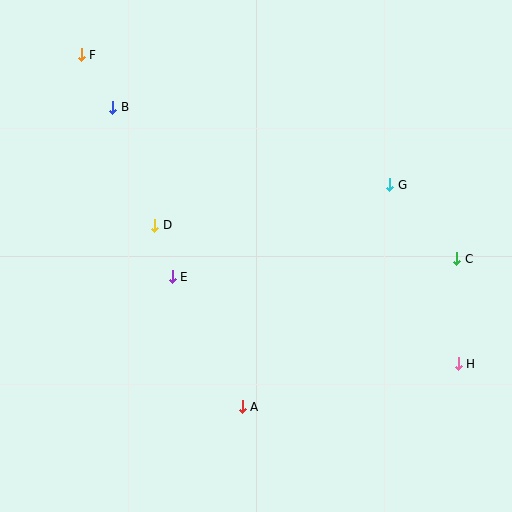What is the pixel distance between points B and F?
The distance between B and F is 61 pixels.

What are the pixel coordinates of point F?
Point F is at (81, 55).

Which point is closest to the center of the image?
Point E at (172, 277) is closest to the center.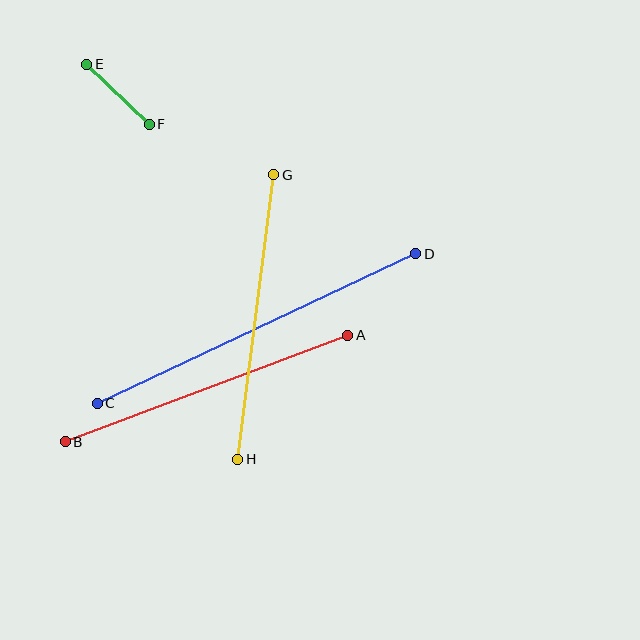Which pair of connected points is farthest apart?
Points C and D are farthest apart.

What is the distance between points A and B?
The distance is approximately 302 pixels.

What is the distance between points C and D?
The distance is approximately 352 pixels.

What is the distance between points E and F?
The distance is approximately 87 pixels.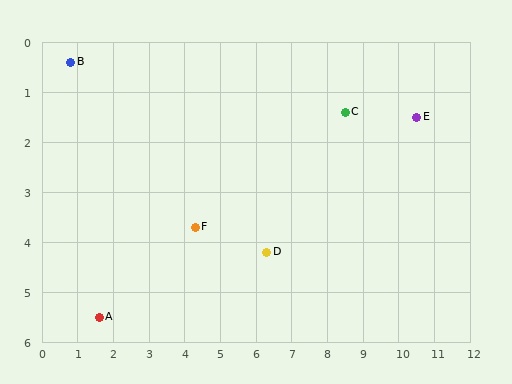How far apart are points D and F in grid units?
Points D and F are about 2.1 grid units apart.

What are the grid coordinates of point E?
Point E is at approximately (10.5, 1.5).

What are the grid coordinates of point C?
Point C is at approximately (8.5, 1.4).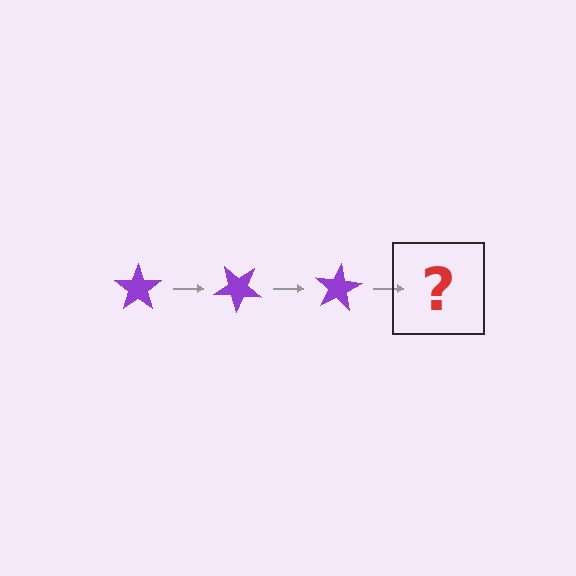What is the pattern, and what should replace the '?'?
The pattern is that the star rotates 40 degrees each step. The '?' should be a purple star rotated 120 degrees.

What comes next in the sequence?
The next element should be a purple star rotated 120 degrees.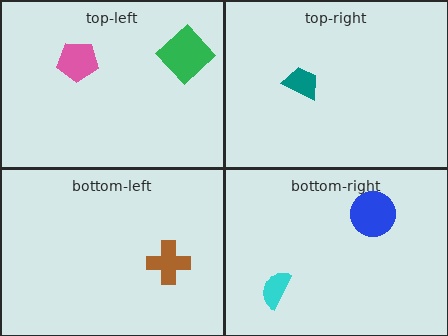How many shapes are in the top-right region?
1.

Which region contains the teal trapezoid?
The top-right region.